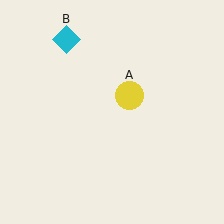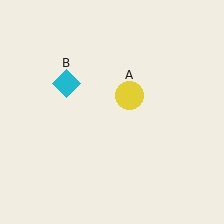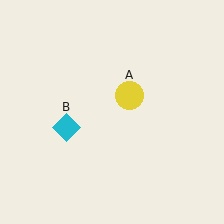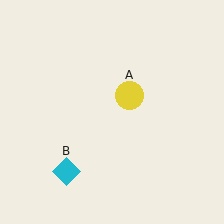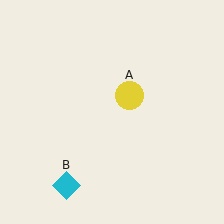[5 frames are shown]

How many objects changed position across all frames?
1 object changed position: cyan diamond (object B).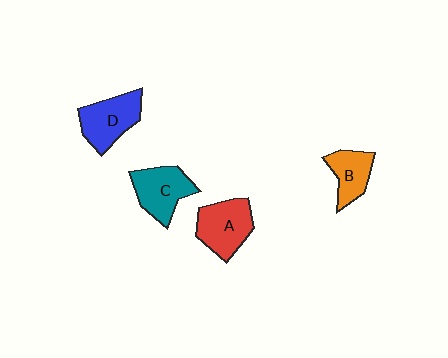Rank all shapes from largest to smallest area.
From largest to smallest: A (red), D (blue), C (teal), B (orange).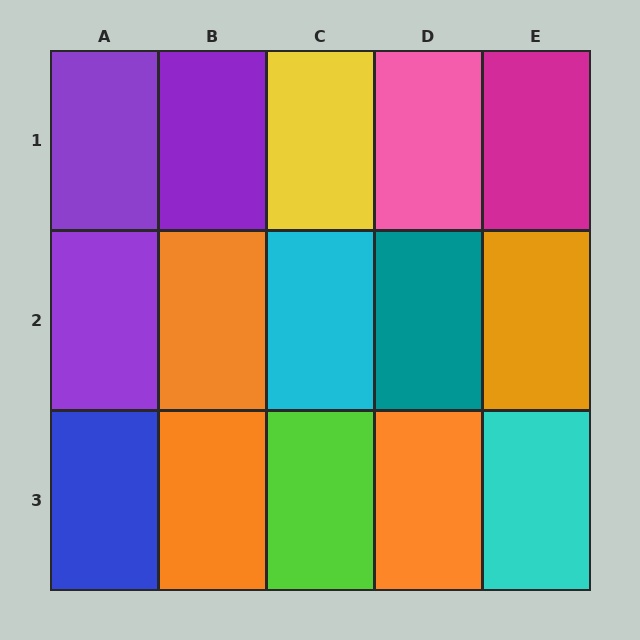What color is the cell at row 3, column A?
Blue.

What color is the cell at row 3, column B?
Orange.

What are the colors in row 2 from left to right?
Purple, orange, cyan, teal, orange.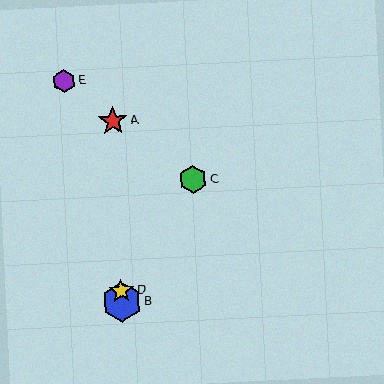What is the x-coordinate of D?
Object D is at x≈121.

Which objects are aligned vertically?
Objects A, B, D are aligned vertically.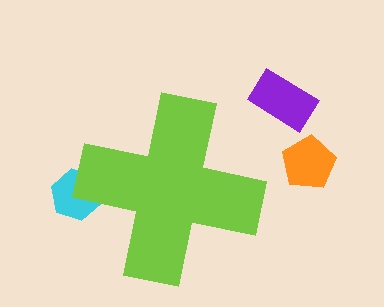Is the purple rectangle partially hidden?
No, the purple rectangle is fully visible.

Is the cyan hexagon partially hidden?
Yes, the cyan hexagon is partially hidden behind the lime cross.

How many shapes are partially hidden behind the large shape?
1 shape is partially hidden.